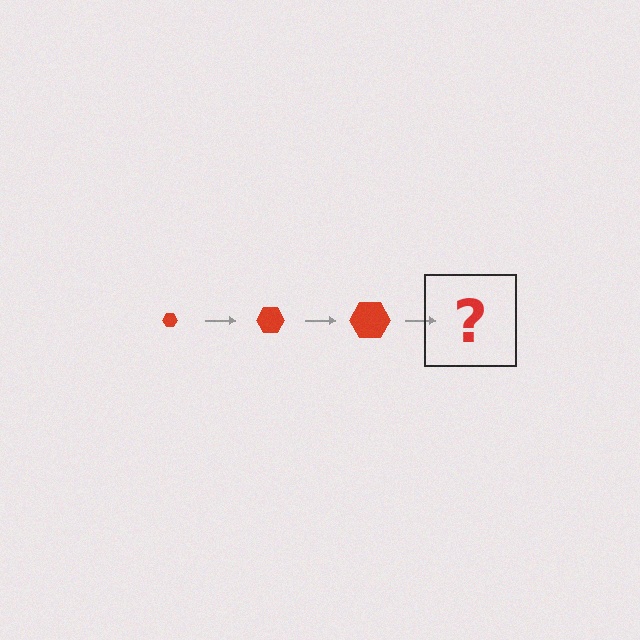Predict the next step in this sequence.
The next step is a red hexagon, larger than the previous one.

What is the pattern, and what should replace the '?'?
The pattern is that the hexagon gets progressively larger each step. The '?' should be a red hexagon, larger than the previous one.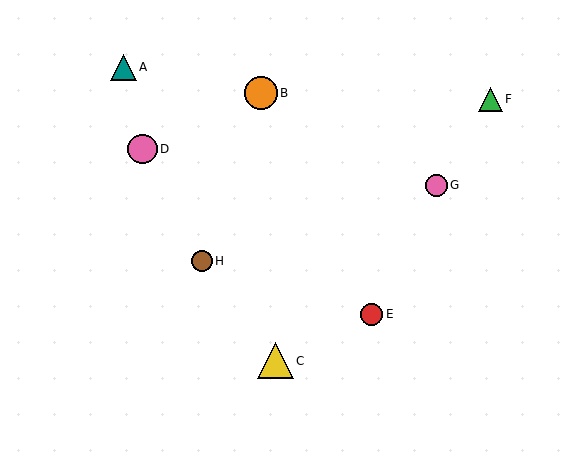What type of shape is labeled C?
Shape C is a yellow triangle.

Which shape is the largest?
The yellow triangle (labeled C) is the largest.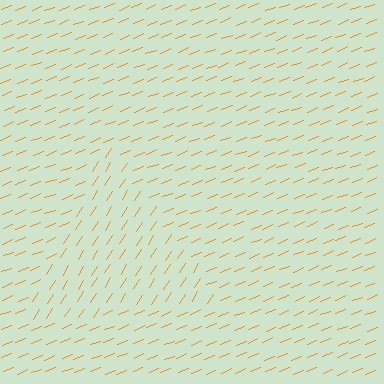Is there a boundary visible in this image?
Yes, there is a texture boundary formed by a change in line orientation.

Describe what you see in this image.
The image is filled with small orange line segments. A triangle region in the image has lines oriented differently from the surrounding lines, creating a visible texture boundary.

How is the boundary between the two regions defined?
The boundary is defined purely by a change in line orientation (approximately 35 degrees difference). All lines are the same color and thickness.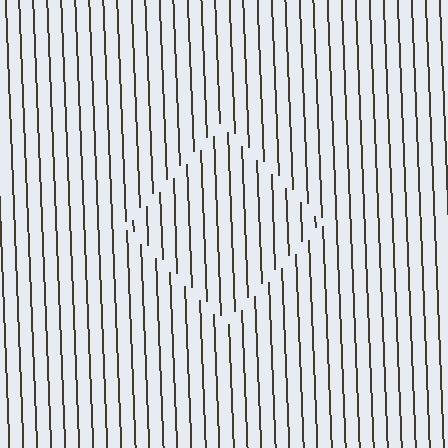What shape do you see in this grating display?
An illusory square. The interior of the shape contains the same grating, shifted by half a period — the contour is defined by the phase discontinuity where line-ends from the inner and outer gratings abut.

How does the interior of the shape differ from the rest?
The interior of the shape contains the same grating, shifted by half a period — the contour is defined by the phase discontinuity where line-ends from the inner and outer gratings abut.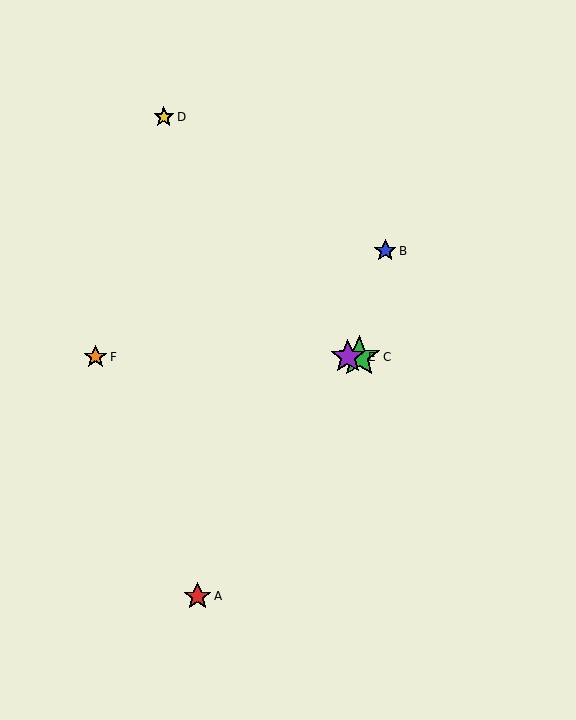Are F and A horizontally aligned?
No, F is at y≈357 and A is at y≈596.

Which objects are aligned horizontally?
Objects C, E, F are aligned horizontally.